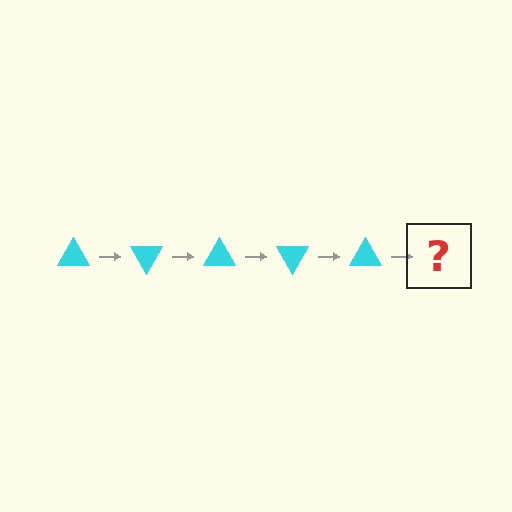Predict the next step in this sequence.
The next step is a cyan triangle rotated 300 degrees.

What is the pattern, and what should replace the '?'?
The pattern is that the triangle rotates 60 degrees each step. The '?' should be a cyan triangle rotated 300 degrees.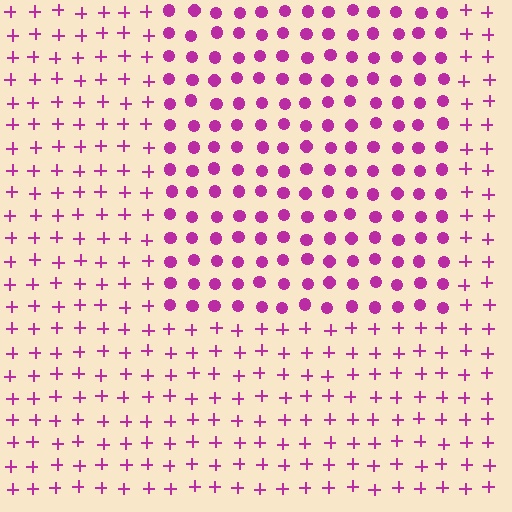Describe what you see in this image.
The image is filled with small magenta elements arranged in a uniform grid. A rectangle-shaped region contains circles, while the surrounding area contains plus signs. The boundary is defined purely by the change in element shape.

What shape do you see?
I see a rectangle.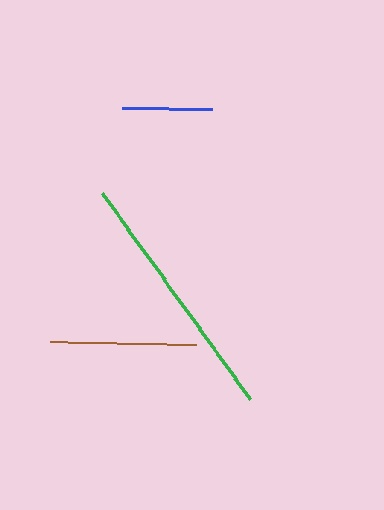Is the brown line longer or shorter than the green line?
The green line is longer than the brown line.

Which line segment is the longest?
The green line is the longest at approximately 254 pixels.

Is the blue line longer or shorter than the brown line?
The brown line is longer than the blue line.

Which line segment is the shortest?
The blue line is the shortest at approximately 91 pixels.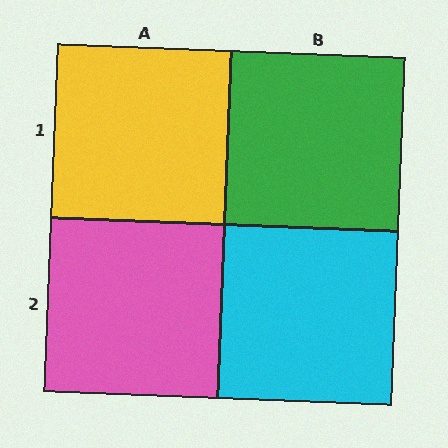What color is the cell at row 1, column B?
Green.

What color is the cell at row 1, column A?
Yellow.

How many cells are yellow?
1 cell is yellow.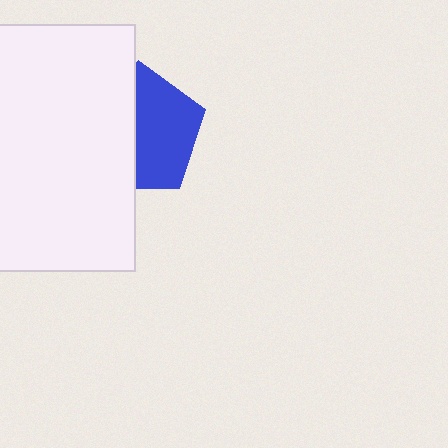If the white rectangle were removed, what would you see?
You would see the complete blue pentagon.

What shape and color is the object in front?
The object in front is a white rectangle.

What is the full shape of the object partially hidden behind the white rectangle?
The partially hidden object is a blue pentagon.